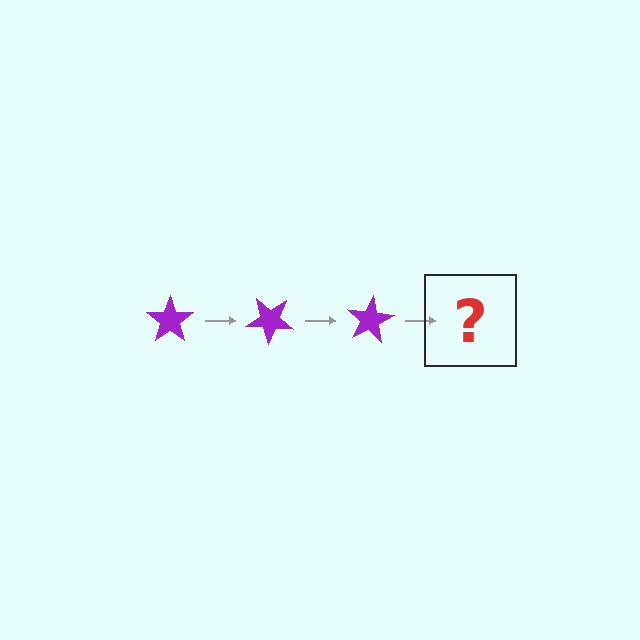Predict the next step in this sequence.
The next step is a purple star rotated 120 degrees.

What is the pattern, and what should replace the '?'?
The pattern is that the star rotates 40 degrees each step. The '?' should be a purple star rotated 120 degrees.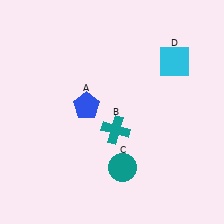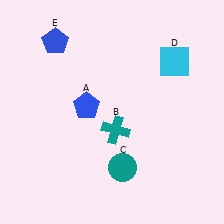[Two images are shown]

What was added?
A blue pentagon (E) was added in Image 2.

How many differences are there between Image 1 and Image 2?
There is 1 difference between the two images.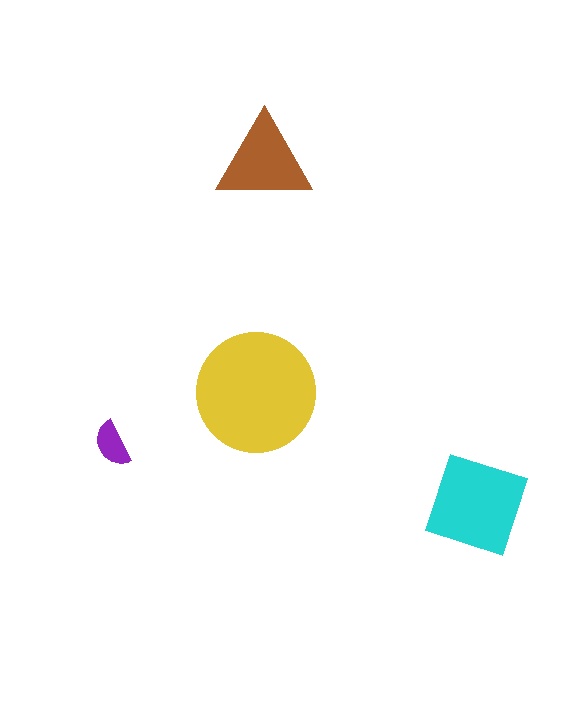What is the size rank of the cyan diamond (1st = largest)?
2nd.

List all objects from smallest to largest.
The purple semicircle, the brown triangle, the cyan diamond, the yellow circle.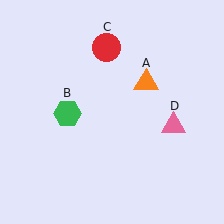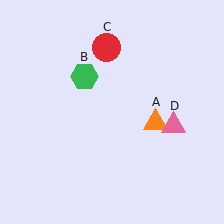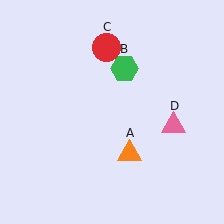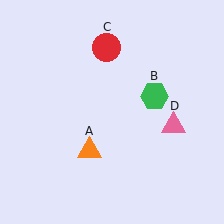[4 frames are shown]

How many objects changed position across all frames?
2 objects changed position: orange triangle (object A), green hexagon (object B).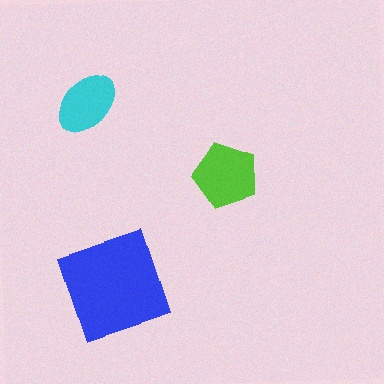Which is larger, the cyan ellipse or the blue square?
The blue square.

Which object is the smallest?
The cyan ellipse.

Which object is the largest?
The blue square.